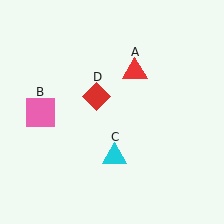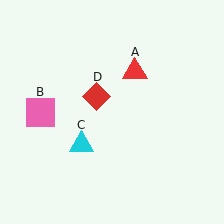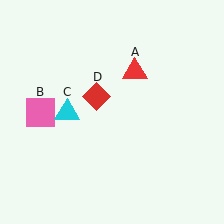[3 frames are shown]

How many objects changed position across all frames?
1 object changed position: cyan triangle (object C).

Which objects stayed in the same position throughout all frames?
Red triangle (object A) and pink square (object B) and red diamond (object D) remained stationary.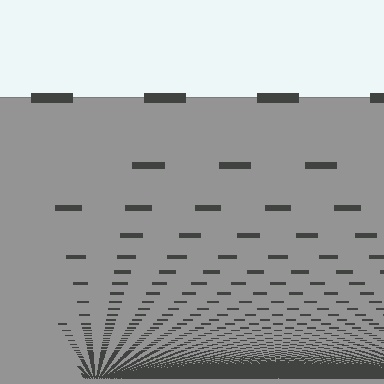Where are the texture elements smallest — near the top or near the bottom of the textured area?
Near the bottom.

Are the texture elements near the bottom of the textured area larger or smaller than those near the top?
Smaller. The gradient is inverted — elements near the bottom are smaller and denser.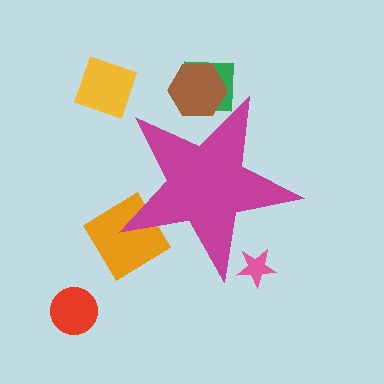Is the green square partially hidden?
Yes, the green square is partially hidden behind the magenta star.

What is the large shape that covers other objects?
A magenta star.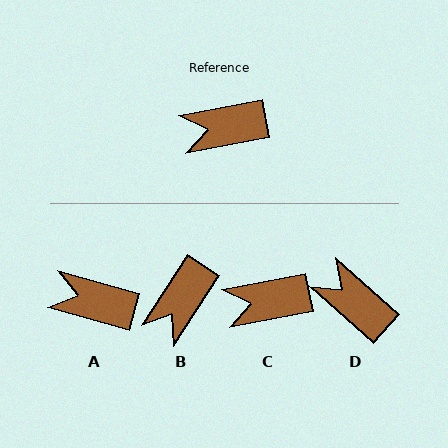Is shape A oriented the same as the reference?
No, it is off by about 26 degrees.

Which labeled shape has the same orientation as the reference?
C.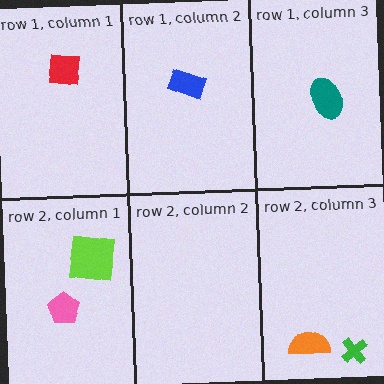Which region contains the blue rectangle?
The row 1, column 2 region.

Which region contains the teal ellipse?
The row 1, column 3 region.